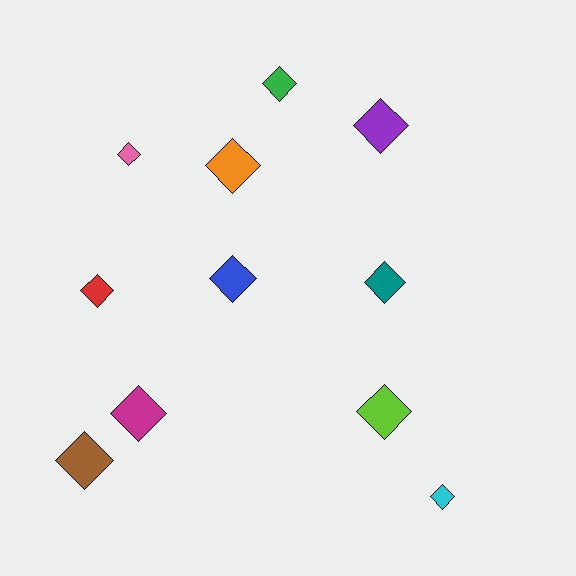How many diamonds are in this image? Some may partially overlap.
There are 11 diamonds.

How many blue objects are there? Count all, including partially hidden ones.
There is 1 blue object.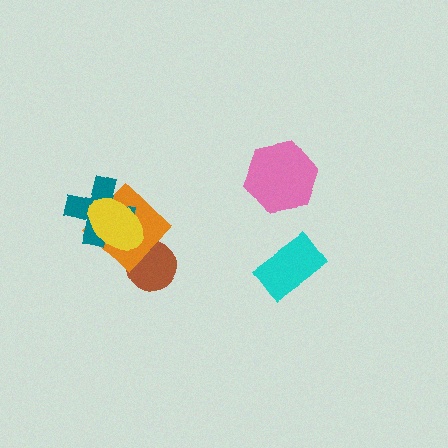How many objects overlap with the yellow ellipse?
2 objects overlap with the yellow ellipse.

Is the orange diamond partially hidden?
Yes, it is partially covered by another shape.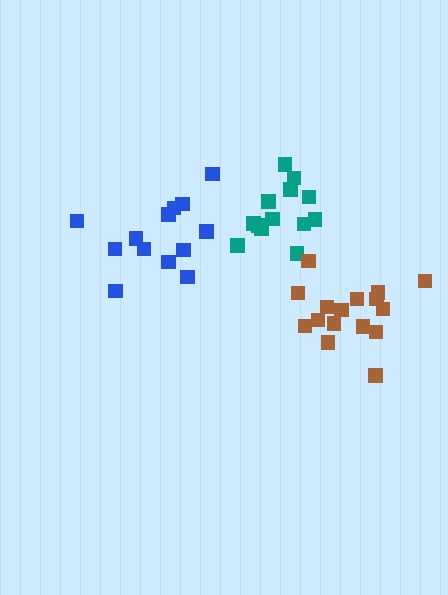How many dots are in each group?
Group 1: 14 dots, Group 2: 13 dots, Group 3: 16 dots (43 total).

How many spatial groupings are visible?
There are 3 spatial groupings.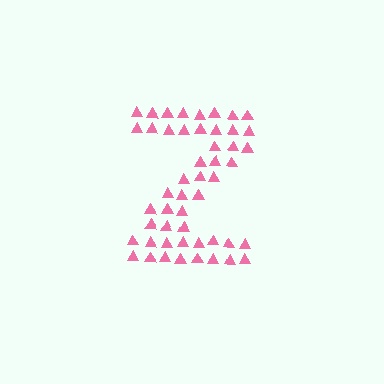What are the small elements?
The small elements are triangles.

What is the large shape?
The large shape is the letter Z.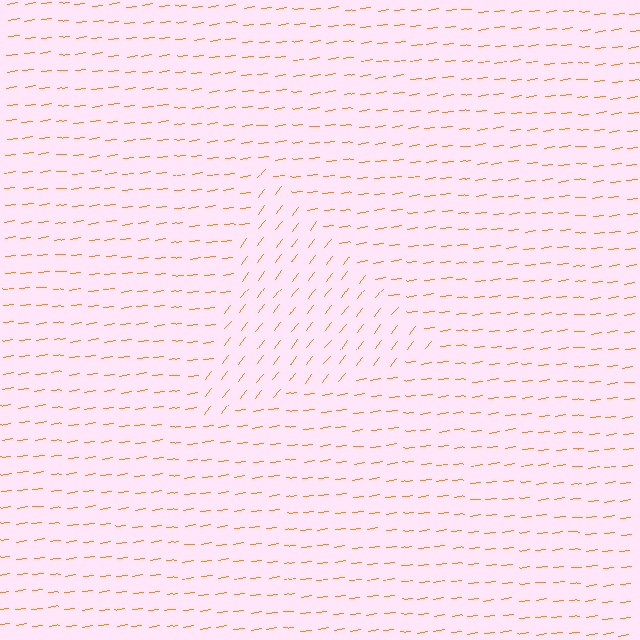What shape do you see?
I see a triangle.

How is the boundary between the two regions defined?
The boundary is defined purely by a change in line orientation (approximately 45 degrees difference). All lines are the same color and thickness.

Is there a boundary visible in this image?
Yes, there is a texture boundary formed by a change in line orientation.